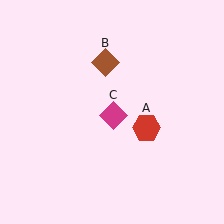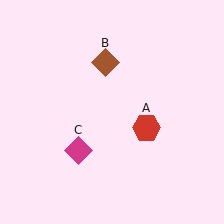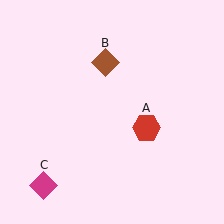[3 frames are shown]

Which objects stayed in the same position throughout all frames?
Red hexagon (object A) and brown diamond (object B) remained stationary.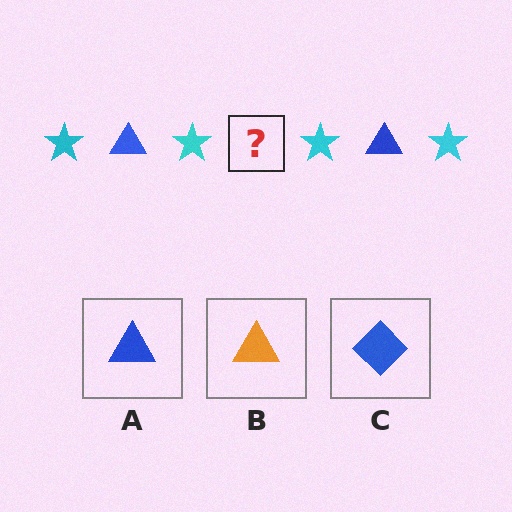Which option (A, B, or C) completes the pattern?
A.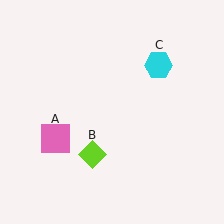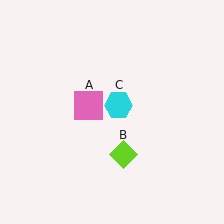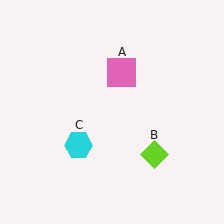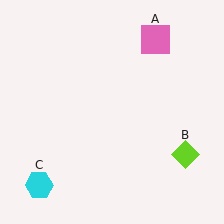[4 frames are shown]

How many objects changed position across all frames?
3 objects changed position: pink square (object A), lime diamond (object B), cyan hexagon (object C).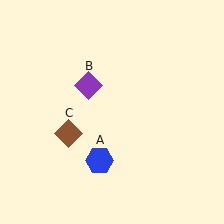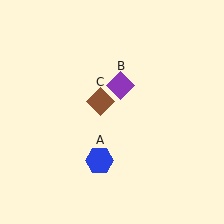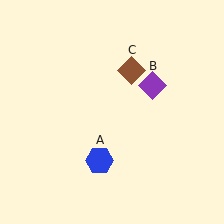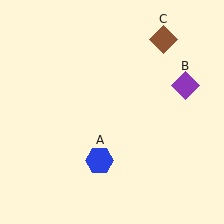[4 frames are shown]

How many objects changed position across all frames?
2 objects changed position: purple diamond (object B), brown diamond (object C).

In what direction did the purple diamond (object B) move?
The purple diamond (object B) moved right.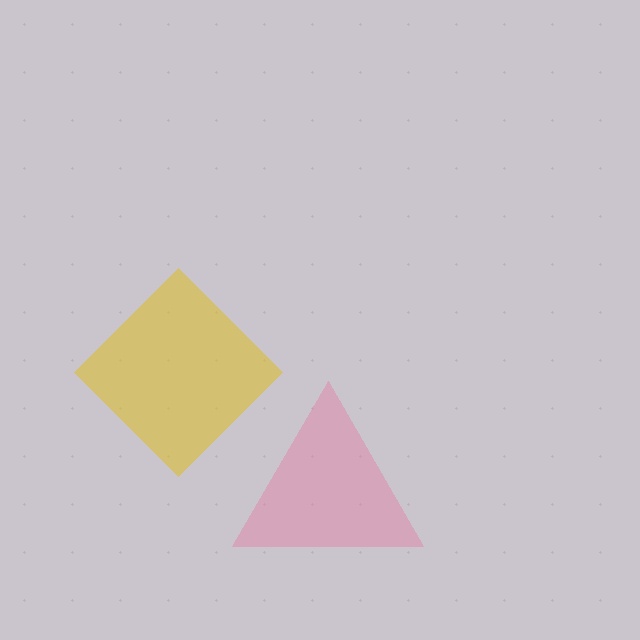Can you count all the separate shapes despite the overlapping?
Yes, there are 2 separate shapes.